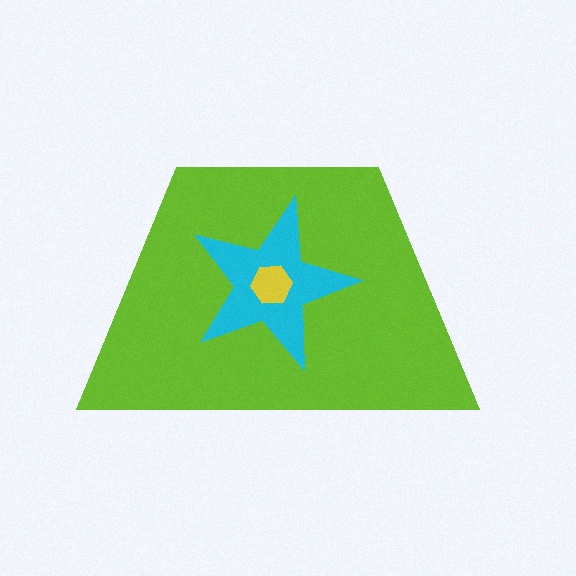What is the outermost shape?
The lime trapezoid.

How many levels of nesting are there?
3.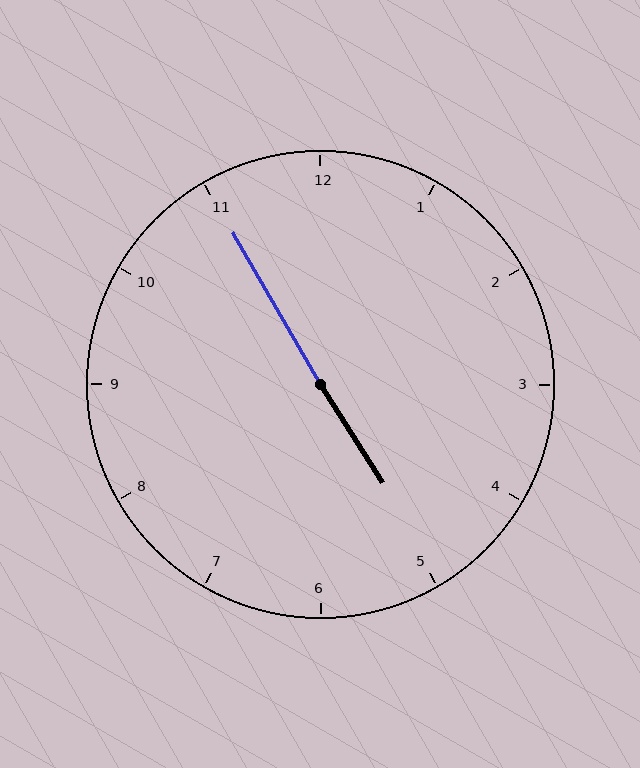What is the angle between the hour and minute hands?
Approximately 178 degrees.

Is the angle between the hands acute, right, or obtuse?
It is obtuse.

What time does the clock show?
4:55.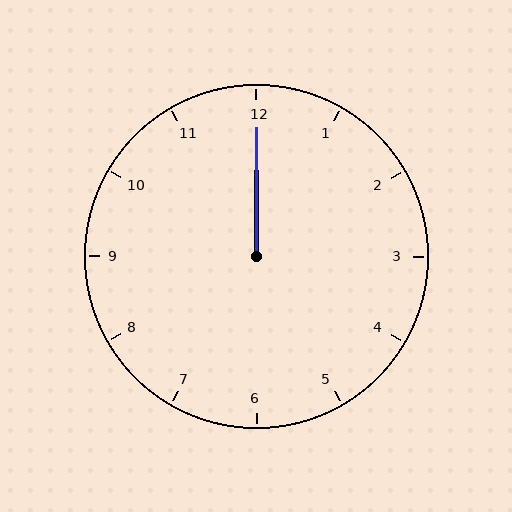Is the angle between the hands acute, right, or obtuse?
It is acute.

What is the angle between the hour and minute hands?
Approximately 0 degrees.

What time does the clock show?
12:00.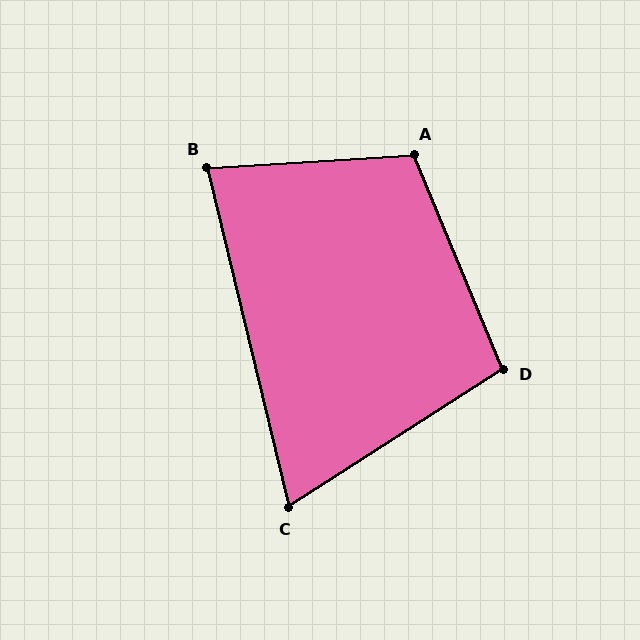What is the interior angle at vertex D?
Approximately 100 degrees (obtuse).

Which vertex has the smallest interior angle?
C, at approximately 71 degrees.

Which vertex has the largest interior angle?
A, at approximately 109 degrees.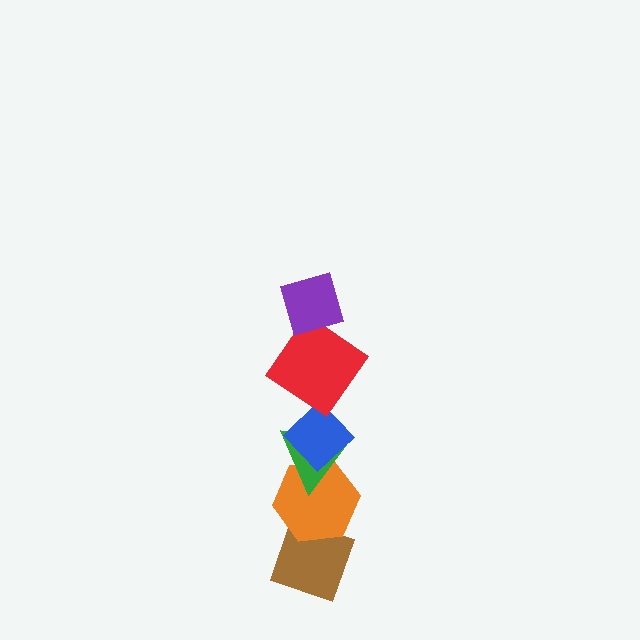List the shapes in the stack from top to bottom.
From top to bottom: the purple diamond, the red diamond, the blue diamond, the green triangle, the orange hexagon, the brown diamond.